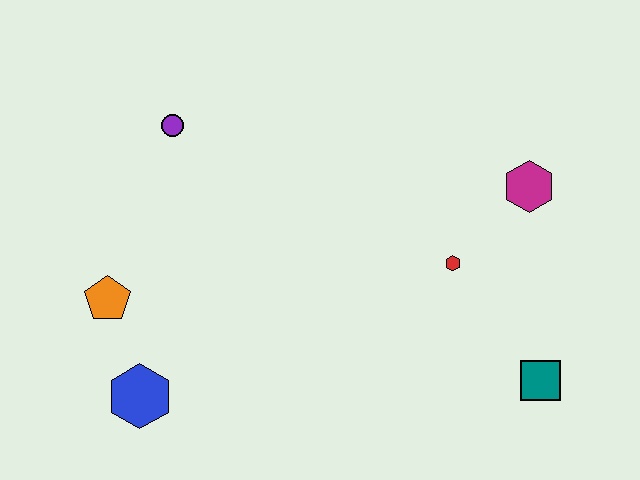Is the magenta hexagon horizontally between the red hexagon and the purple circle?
No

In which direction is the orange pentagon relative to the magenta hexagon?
The orange pentagon is to the left of the magenta hexagon.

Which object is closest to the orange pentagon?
The blue hexagon is closest to the orange pentagon.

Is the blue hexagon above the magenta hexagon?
No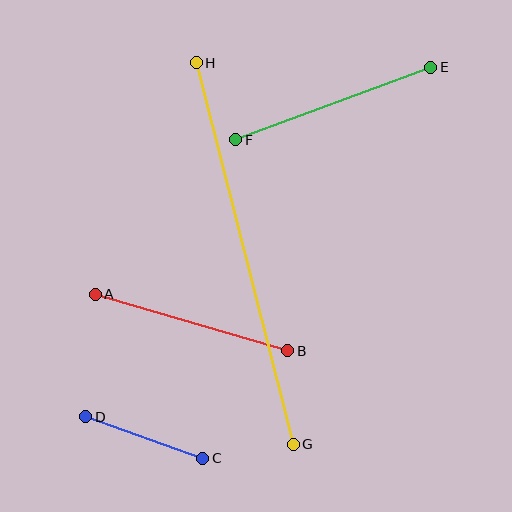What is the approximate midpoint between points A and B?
The midpoint is at approximately (192, 322) pixels.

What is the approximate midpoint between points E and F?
The midpoint is at approximately (333, 104) pixels.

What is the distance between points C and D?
The distance is approximately 124 pixels.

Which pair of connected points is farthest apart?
Points G and H are farthest apart.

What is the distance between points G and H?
The distance is approximately 394 pixels.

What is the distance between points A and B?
The distance is approximately 201 pixels.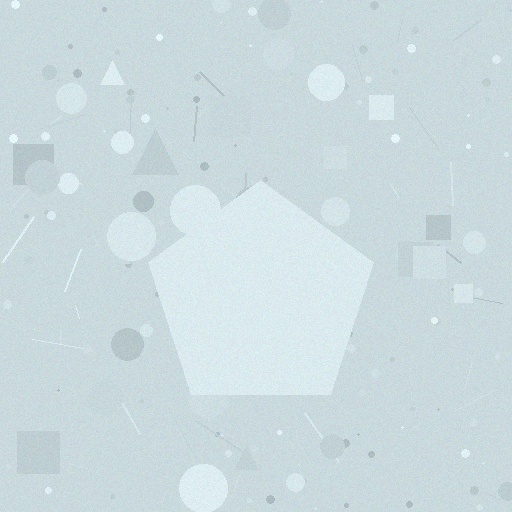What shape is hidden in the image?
A pentagon is hidden in the image.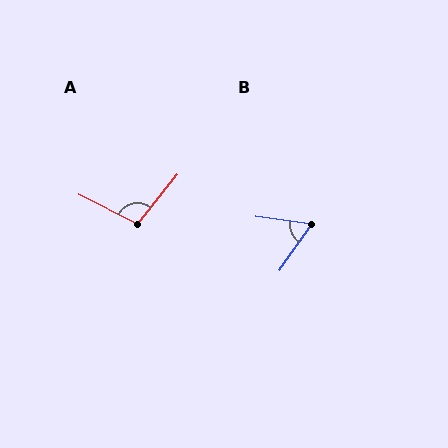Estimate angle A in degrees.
Approximately 102 degrees.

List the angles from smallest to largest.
B (63°), A (102°).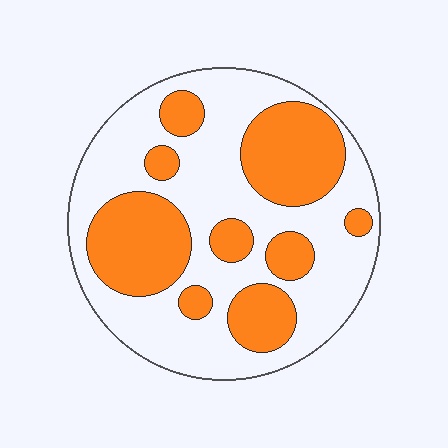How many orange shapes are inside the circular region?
9.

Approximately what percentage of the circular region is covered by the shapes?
Approximately 40%.